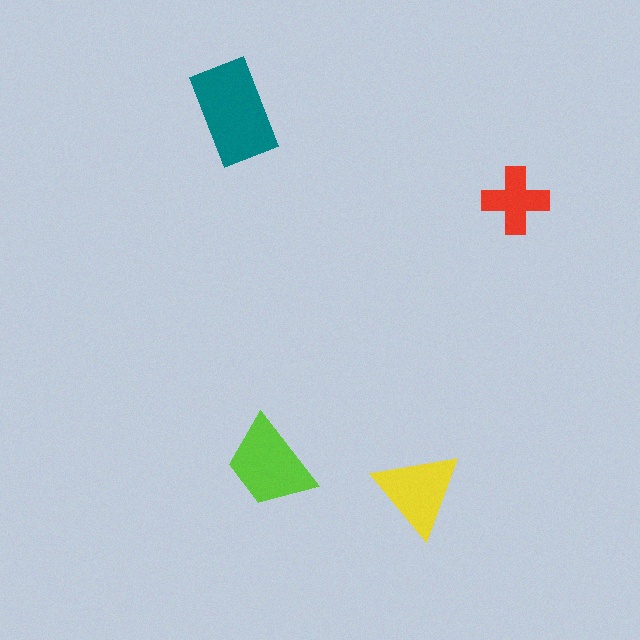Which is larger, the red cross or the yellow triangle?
The yellow triangle.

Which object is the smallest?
The red cross.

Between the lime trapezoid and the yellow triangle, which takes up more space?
The lime trapezoid.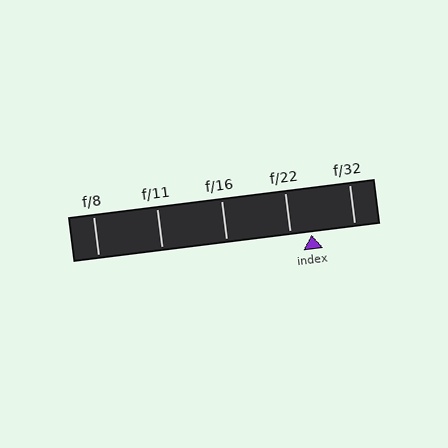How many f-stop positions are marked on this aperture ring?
There are 5 f-stop positions marked.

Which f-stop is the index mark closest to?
The index mark is closest to f/22.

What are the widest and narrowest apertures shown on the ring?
The widest aperture shown is f/8 and the narrowest is f/32.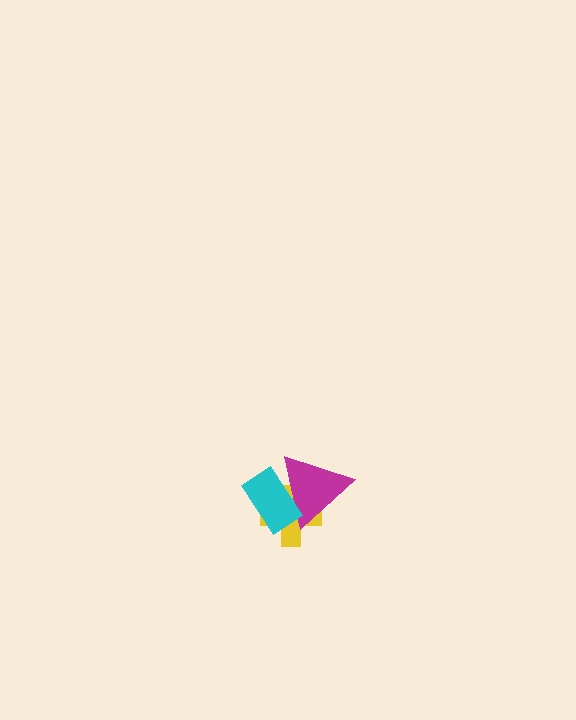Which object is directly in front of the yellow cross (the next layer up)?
The magenta triangle is directly in front of the yellow cross.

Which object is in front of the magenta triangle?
The cyan rectangle is in front of the magenta triangle.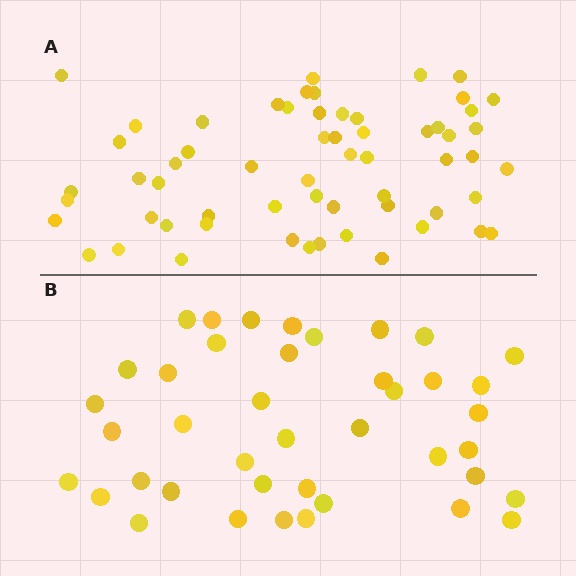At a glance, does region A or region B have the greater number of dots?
Region A (the top region) has more dots.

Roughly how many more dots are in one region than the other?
Region A has approximately 20 more dots than region B.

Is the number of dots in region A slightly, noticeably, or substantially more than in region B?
Region A has substantially more. The ratio is roughly 1.5 to 1.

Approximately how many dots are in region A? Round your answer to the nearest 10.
About 60 dots.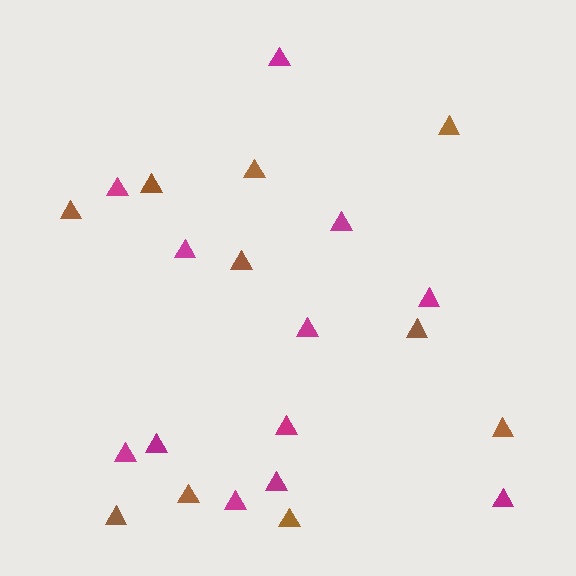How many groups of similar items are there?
There are 2 groups: one group of magenta triangles (12) and one group of brown triangles (10).